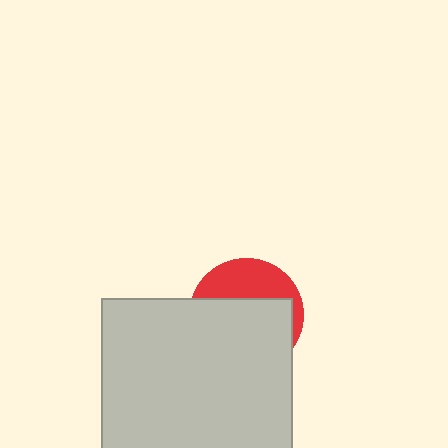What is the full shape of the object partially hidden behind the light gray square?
The partially hidden object is a red circle.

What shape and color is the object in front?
The object in front is a light gray square.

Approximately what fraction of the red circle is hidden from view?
Roughly 65% of the red circle is hidden behind the light gray square.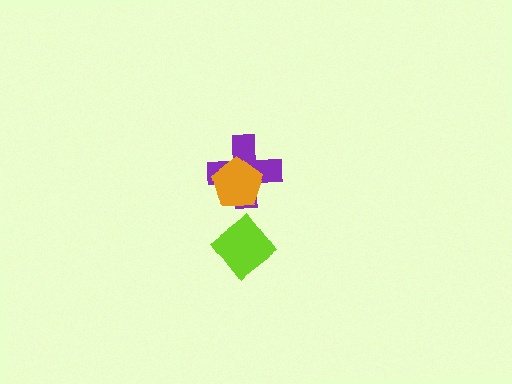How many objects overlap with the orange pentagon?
1 object overlaps with the orange pentagon.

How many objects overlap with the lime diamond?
0 objects overlap with the lime diamond.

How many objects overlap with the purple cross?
1 object overlaps with the purple cross.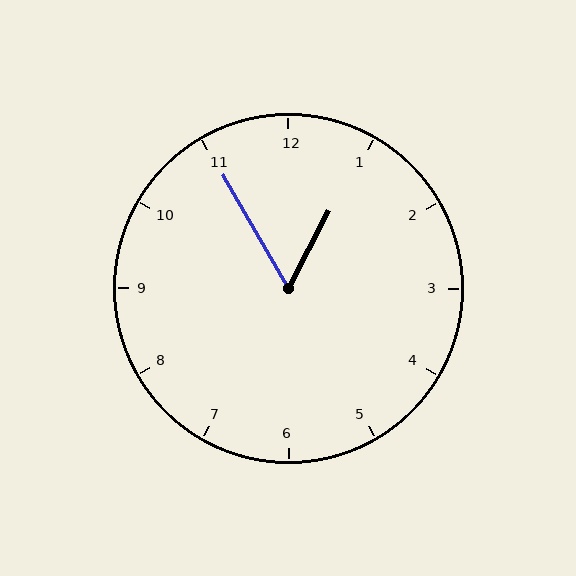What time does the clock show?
12:55.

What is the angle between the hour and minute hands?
Approximately 58 degrees.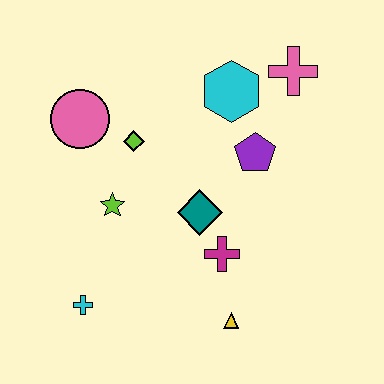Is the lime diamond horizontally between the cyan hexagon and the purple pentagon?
No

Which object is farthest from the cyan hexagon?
The cyan cross is farthest from the cyan hexagon.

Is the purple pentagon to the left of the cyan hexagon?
No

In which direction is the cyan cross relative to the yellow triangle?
The cyan cross is to the left of the yellow triangle.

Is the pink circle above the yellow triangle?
Yes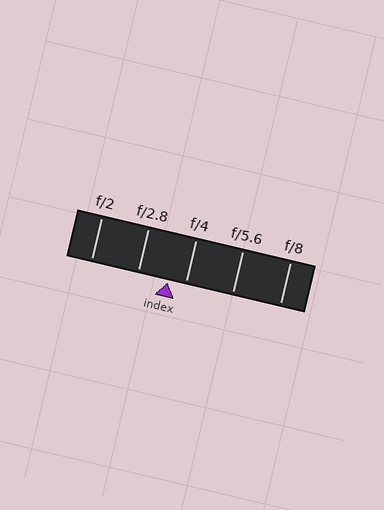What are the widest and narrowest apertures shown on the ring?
The widest aperture shown is f/2 and the narrowest is f/8.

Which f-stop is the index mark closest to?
The index mark is closest to f/4.